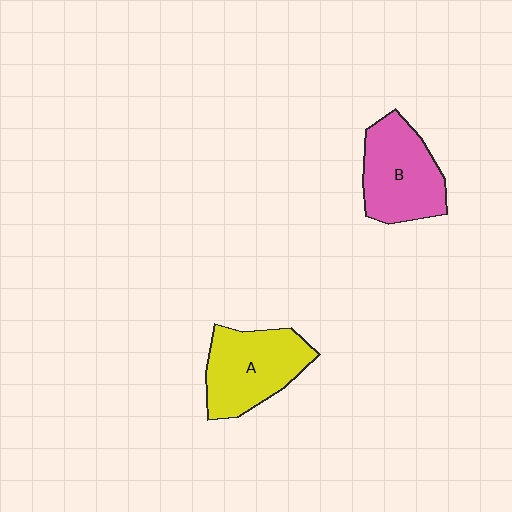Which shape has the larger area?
Shape A (yellow).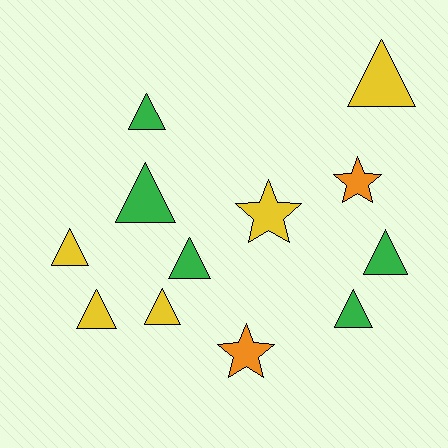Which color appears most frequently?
Yellow, with 5 objects.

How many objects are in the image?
There are 12 objects.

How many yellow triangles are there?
There are 4 yellow triangles.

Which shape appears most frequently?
Triangle, with 9 objects.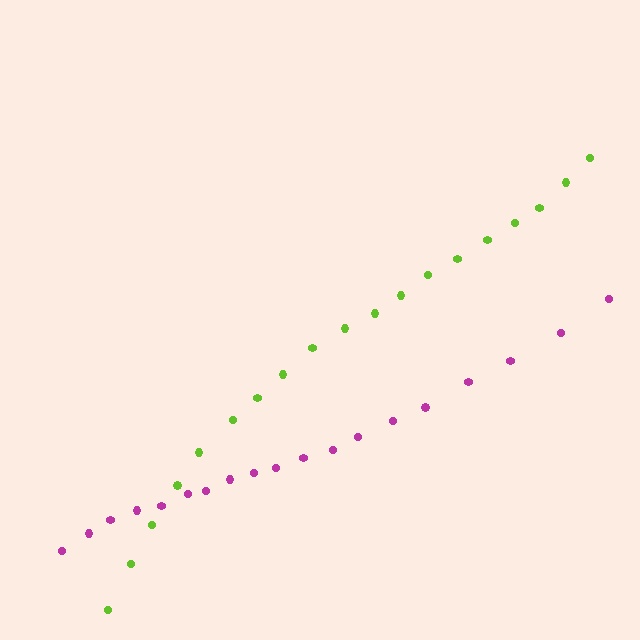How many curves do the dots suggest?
There are 2 distinct paths.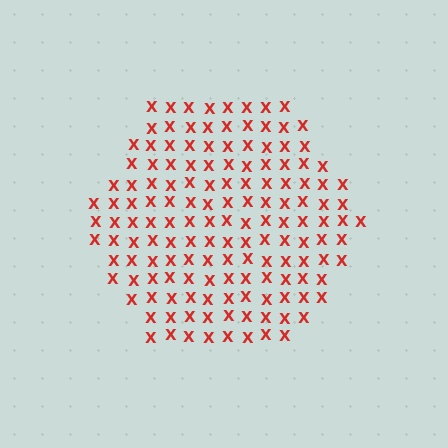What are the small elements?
The small elements are letter X's.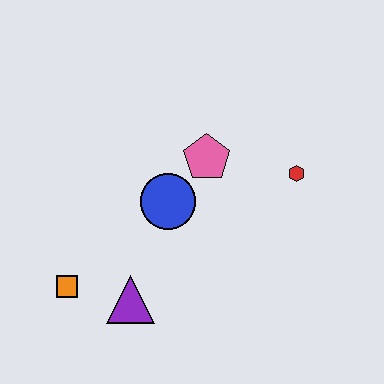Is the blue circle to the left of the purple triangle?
No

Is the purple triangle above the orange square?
No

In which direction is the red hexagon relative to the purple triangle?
The red hexagon is to the right of the purple triangle.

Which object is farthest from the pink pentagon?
The orange square is farthest from the pink pentagon.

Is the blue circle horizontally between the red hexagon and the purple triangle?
Yes